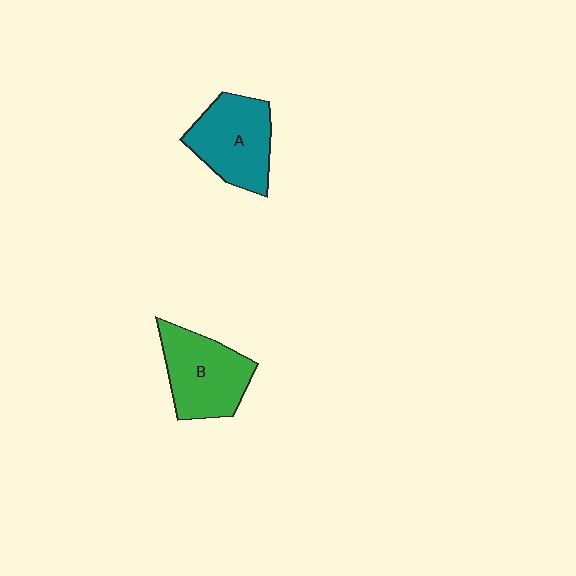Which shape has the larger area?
Shape B (green).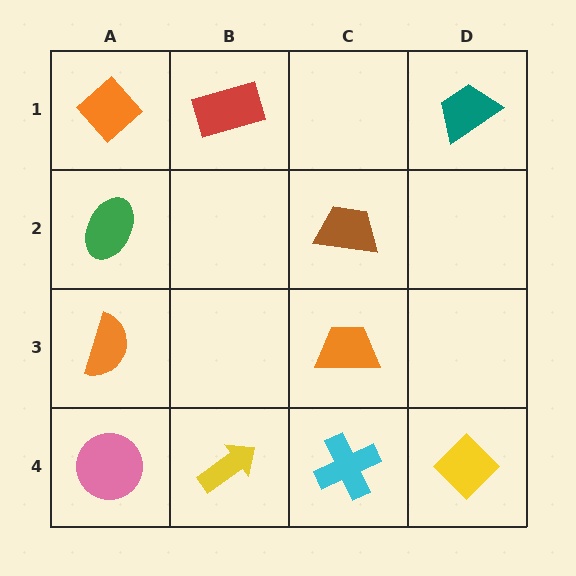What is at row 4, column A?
A pink circle.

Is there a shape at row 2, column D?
No, that cell is empty.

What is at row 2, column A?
A green ellipse.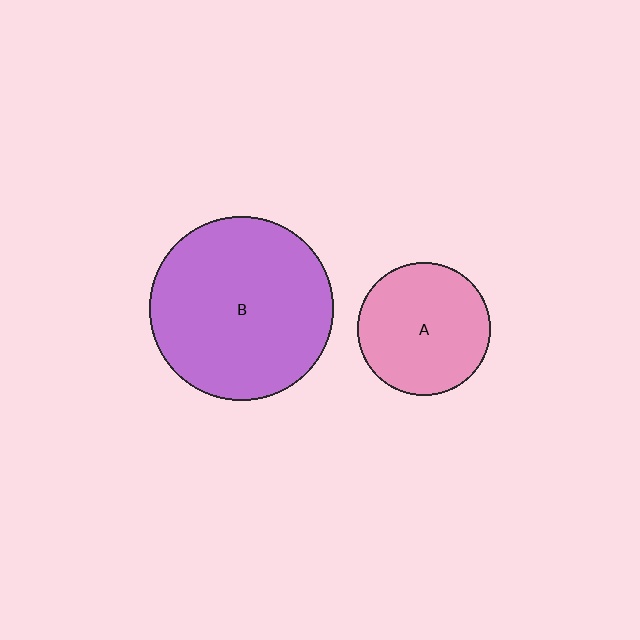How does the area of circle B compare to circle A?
Approximately 1.9 times.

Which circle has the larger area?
Circle B (purple).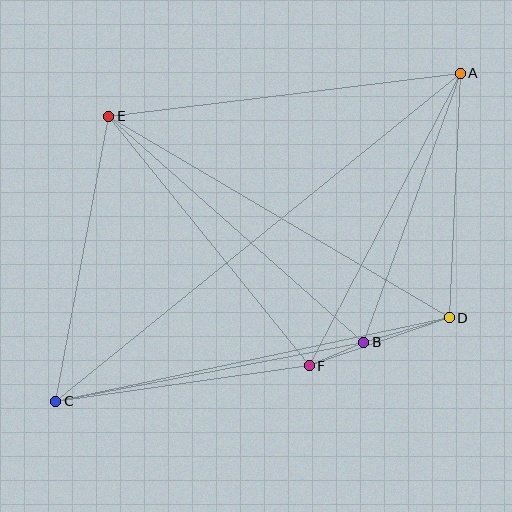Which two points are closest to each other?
Points B and F are closest to each other.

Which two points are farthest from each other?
Points A and C are farthest from each other.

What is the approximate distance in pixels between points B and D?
The distance between B and D is approximately 89 pixels.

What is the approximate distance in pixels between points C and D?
The distance between C and D is approximately 402 pixels.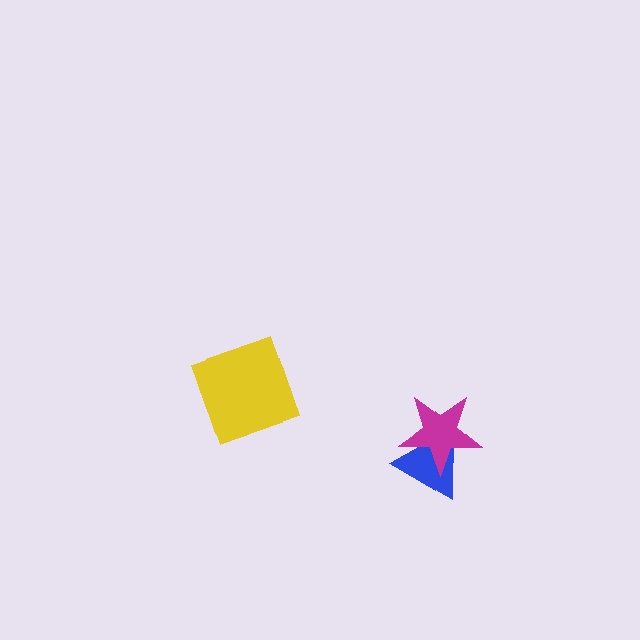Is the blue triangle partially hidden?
Yes, it is partially covered by another shape.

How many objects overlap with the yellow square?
0 objects overlap with the yellow square.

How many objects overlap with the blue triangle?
1 object overlaps with the blue triangle.